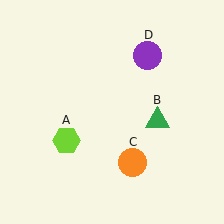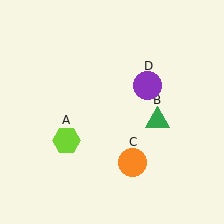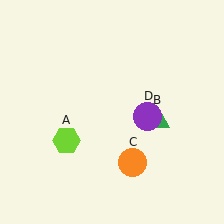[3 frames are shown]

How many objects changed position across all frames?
1 object changed position: purple circle (object D).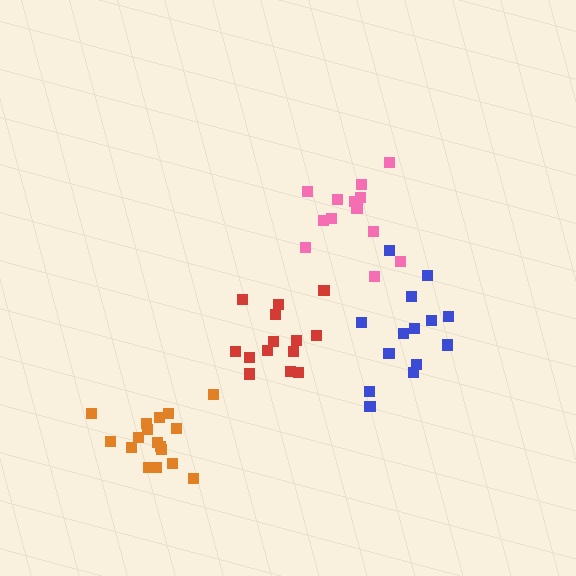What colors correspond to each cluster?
The clusters are colored: blue, orange, pink, red.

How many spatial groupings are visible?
There are 4 spatial groupings.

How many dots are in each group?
Group 1: 15 dots, Group 2: 17 dots, Group 3: 14 dots, Group 4: 14 dots (60 total).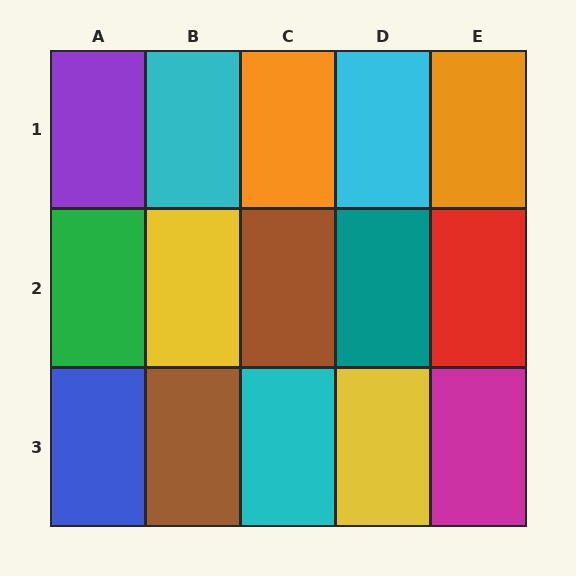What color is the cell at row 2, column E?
Red.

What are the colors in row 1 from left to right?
Purple, cyan, orange, cyan, orange.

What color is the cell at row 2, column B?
Yellow.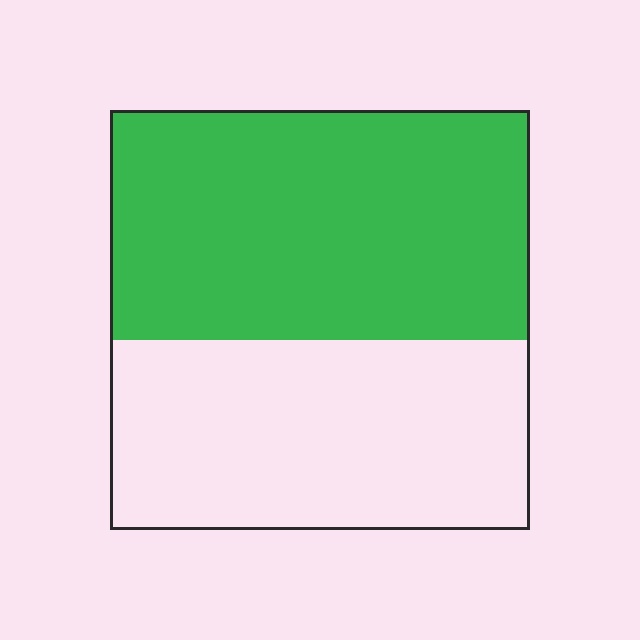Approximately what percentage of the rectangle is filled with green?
Approximately 55%.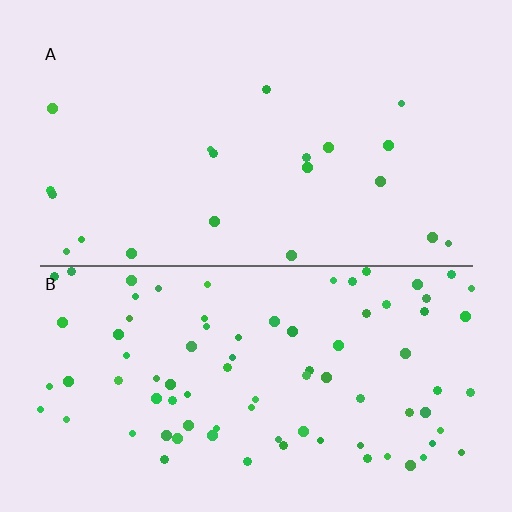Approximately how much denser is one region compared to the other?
Approximately 4.1× — region B over region A.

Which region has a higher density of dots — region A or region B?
B (the bottom).